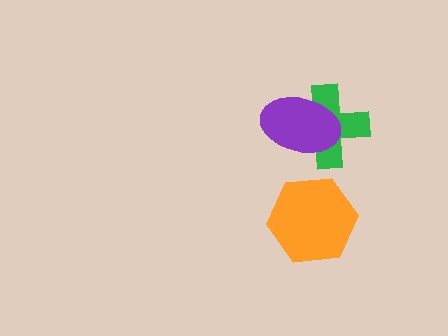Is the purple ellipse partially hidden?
No, no other shape covers it.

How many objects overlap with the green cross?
1 object overlaps with the green cross.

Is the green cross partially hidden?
Yes, it is partially covered by another shape.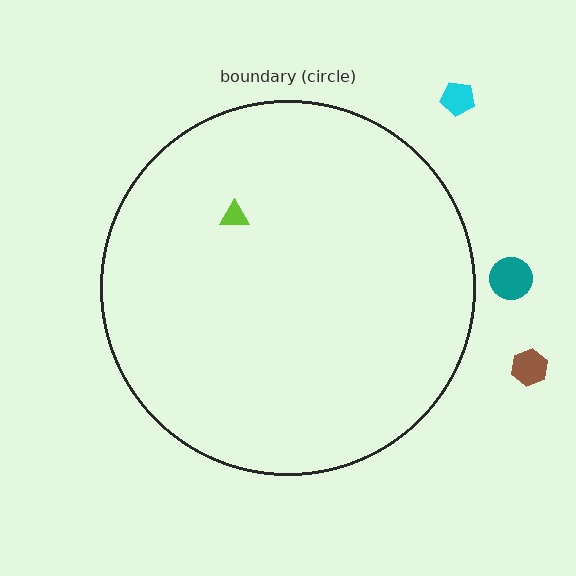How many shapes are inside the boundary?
1 inside, 3 outside.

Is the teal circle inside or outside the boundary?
Outside.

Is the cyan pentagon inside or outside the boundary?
Outside.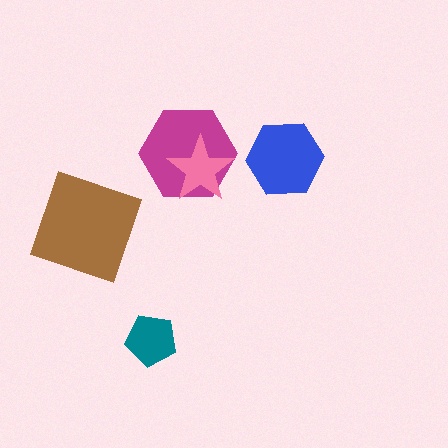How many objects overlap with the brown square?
0 objects overlap with the brown square.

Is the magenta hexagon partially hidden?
Yes, it is partially covered by another shape.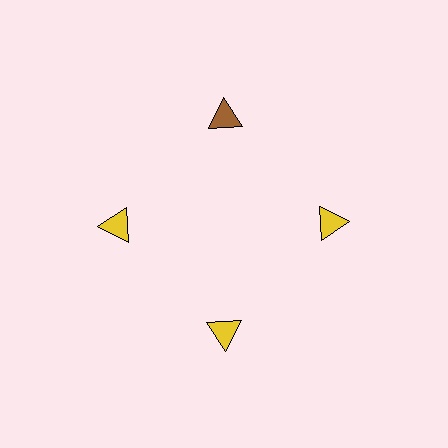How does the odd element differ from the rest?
It has a different color: brown instead of yellow.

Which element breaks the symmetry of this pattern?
The brown triangle at roughly the 12 o'clock position breaks the symmetry. All other shapes are yellow triangles.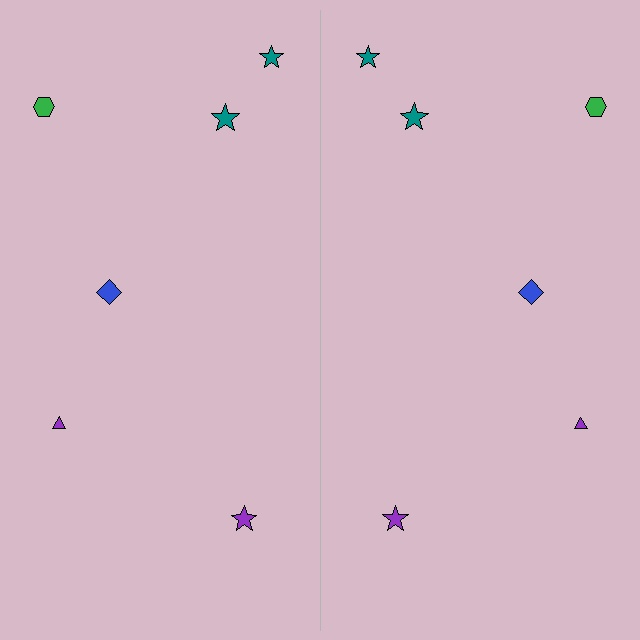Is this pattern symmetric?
Yes, this pattern has bilateral (reflection) symmetry.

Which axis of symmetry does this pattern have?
The pattern has a vertical axis of symmetry running through the center of the image.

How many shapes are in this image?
There are 12 shapes in this image.